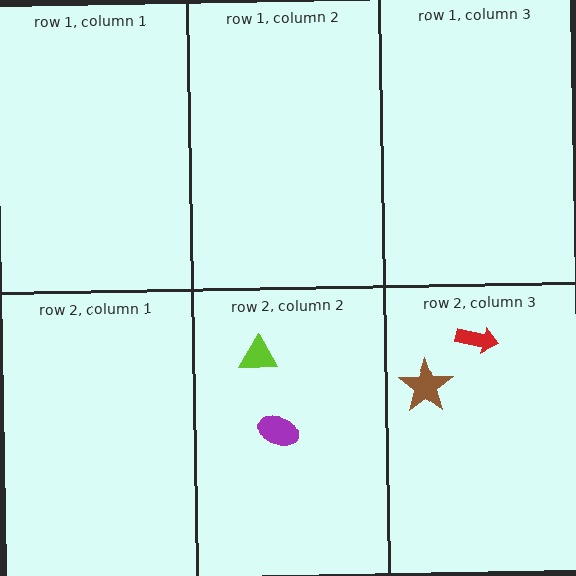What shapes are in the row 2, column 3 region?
The brown star, the red arrow.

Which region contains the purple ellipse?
The row 2, column 2 region.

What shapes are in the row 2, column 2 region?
The lime triangle, the purple ellipse.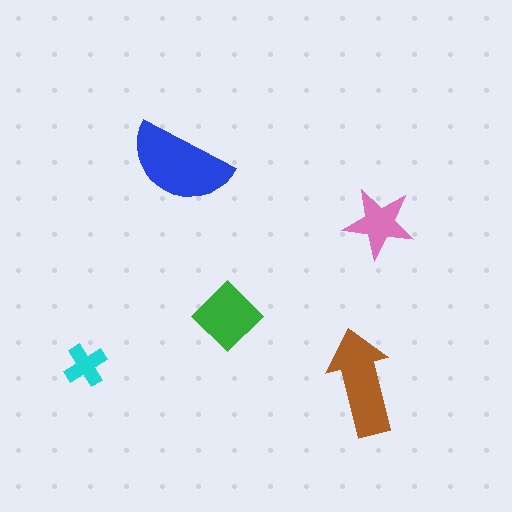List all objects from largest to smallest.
The blue semicircle, the brown arrow, the green diamond, the pink star, the cyan cross.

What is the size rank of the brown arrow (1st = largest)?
2nd.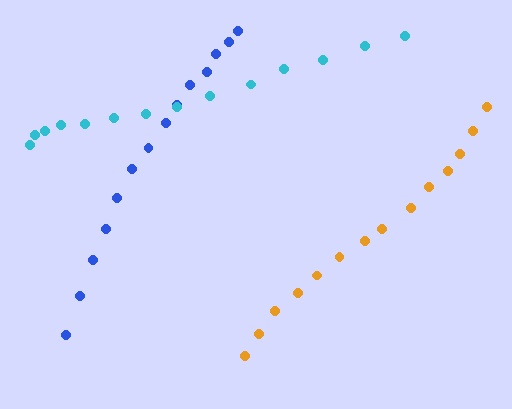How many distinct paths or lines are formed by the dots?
There are 3 distinct paths.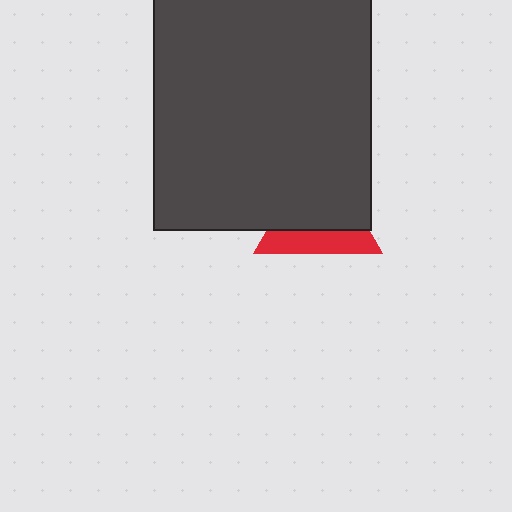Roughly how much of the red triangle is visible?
A small part of it is visible (roughly 35%).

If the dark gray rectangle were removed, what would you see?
You would see the complete red triangle.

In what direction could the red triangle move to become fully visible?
The red triangle could move down. That would shift it out from behind the dark gray rectangle entirely.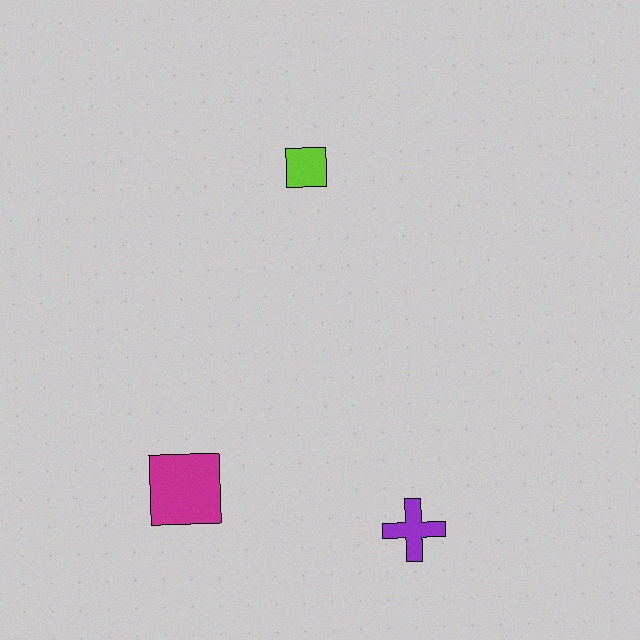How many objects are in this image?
There are 3 objects.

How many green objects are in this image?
There are no green objects.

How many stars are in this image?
There are no stars.